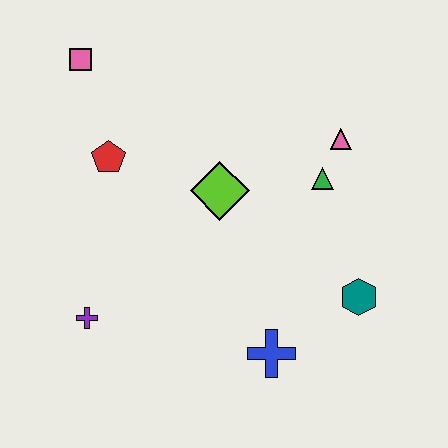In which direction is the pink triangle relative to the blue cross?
The pink triangle is above the blue cross.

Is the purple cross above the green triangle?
No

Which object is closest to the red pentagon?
The pink square is closest to the red pentagon.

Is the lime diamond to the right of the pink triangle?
No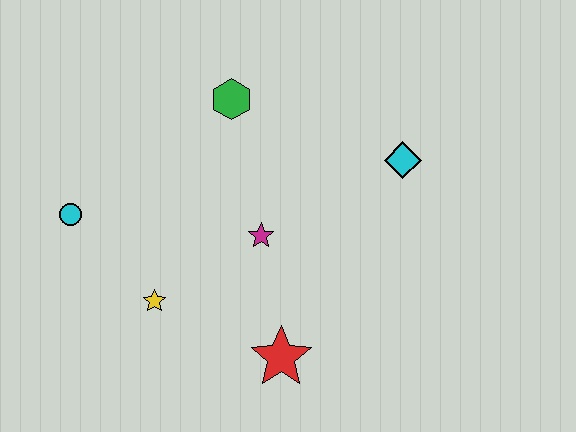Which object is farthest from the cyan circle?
The cyan diamond is farthest from the cyan circle.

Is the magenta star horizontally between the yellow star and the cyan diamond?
Yes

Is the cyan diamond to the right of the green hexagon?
Yes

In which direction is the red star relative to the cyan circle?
The red star is to the right of the cyan circle.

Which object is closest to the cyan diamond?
The magenta star is closest to the cyan diamond.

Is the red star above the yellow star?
No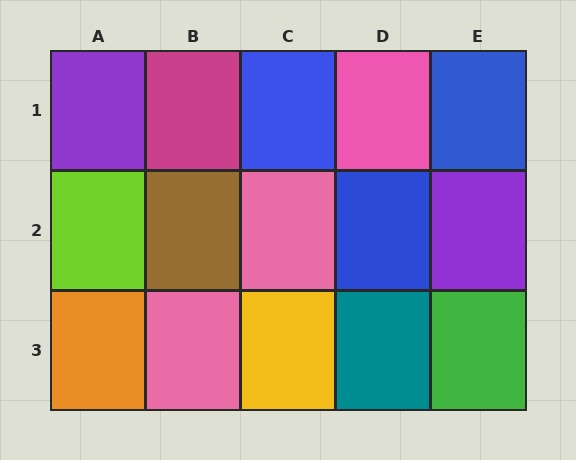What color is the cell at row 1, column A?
Purple.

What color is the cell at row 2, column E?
Purple.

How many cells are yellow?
1 cell is yellow.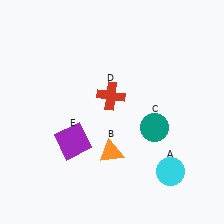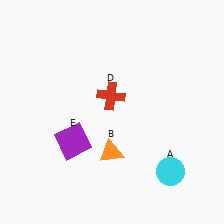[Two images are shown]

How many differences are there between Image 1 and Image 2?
There is 1 difference between the two images.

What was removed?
The teal circle (C) was removed in Image 2.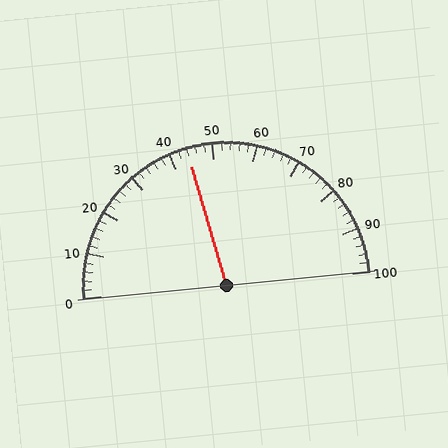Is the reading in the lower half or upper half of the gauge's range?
The reading is in the lower half of the range (0 to 100).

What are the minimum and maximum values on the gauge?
The gauge ranges from 0 to 100.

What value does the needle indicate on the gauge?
The needle indicates approximately 44.